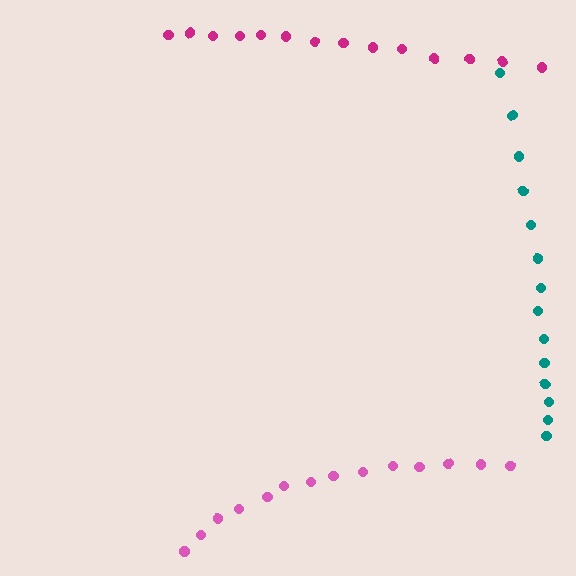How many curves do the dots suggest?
There are 3 distinct paths.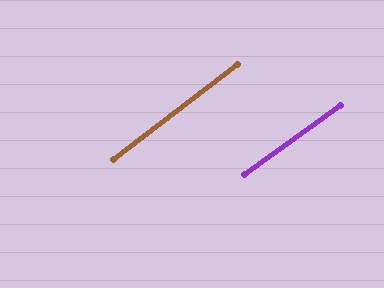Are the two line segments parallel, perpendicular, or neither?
Parallel — their directions differ by only 1.9°.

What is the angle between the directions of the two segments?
Approximately 2 degrees.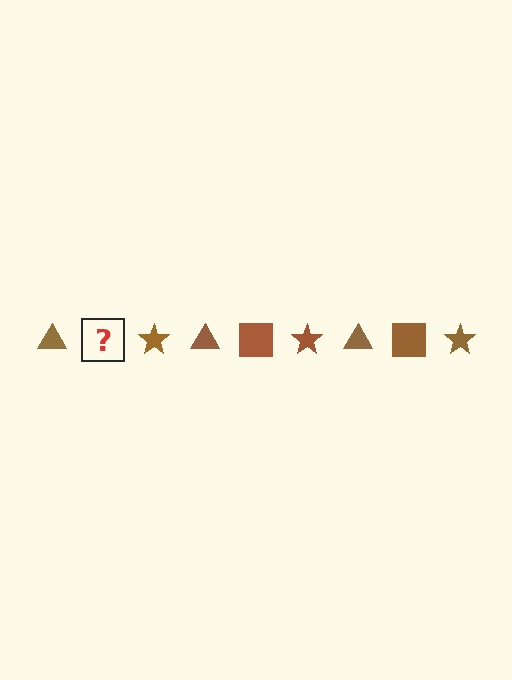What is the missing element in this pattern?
The missing element is a brown square.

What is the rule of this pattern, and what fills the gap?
The rule is that the pattern cycles through triangle, square, star shapes in brown. The gap should be filled with a brown square.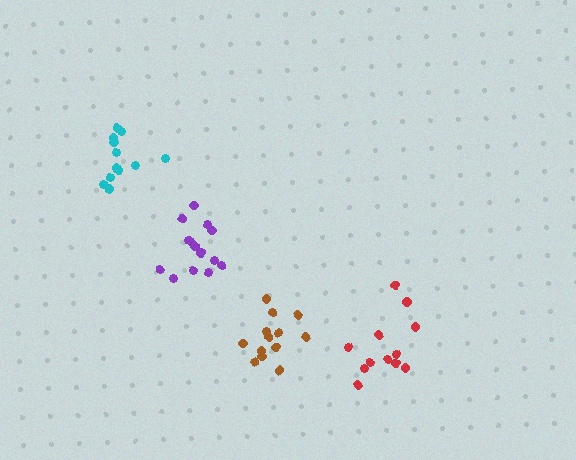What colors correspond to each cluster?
The clusters are colored: brown, cyan, red, purple.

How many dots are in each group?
Group 1: 13 dots, Group 2: 13 dots, Group 3: 12 dots, Group 4: 15 dots (53 total).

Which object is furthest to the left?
The cyan cluster is leftmost.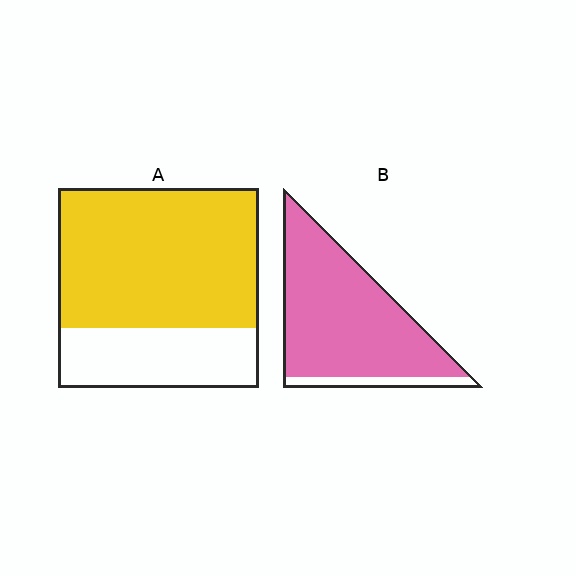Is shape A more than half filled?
Yes.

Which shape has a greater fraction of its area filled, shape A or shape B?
Shape B.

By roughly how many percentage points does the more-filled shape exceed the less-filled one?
By roughly 20 percentage points (B over A).